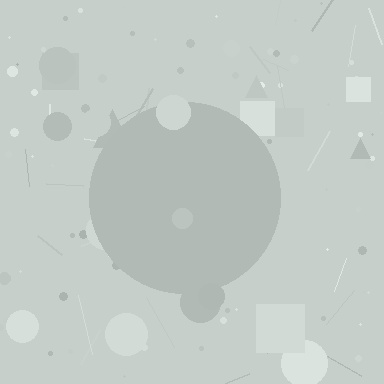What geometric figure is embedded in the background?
A circle is embedded in the background.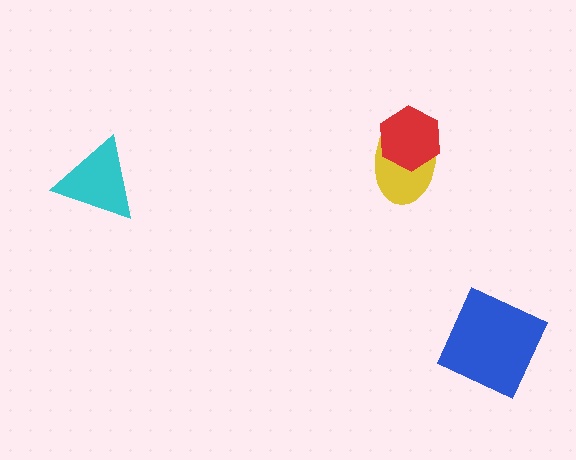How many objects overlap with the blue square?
0 objects overlap with the blue square.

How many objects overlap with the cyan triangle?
0 objects overlap with the cyan triangle.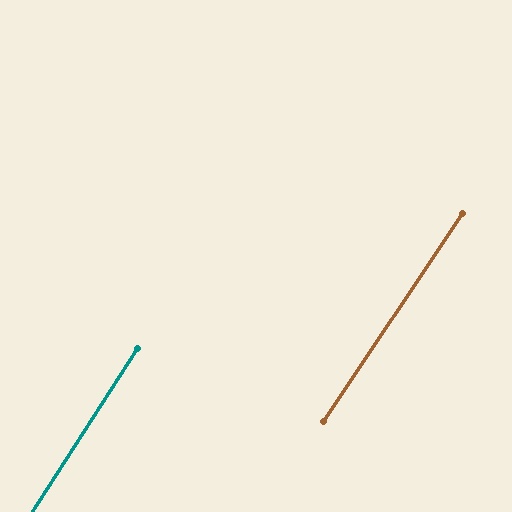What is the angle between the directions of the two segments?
Approximately 1 degree.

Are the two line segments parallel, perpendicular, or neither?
Parallel — their directions differ by only 1.0°.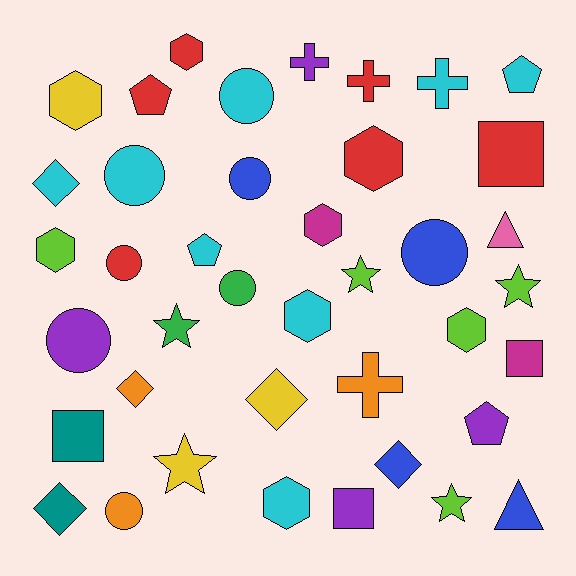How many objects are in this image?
There are 40 objects.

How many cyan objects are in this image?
There are 8 cyan objects.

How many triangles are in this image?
There are 2 triangles.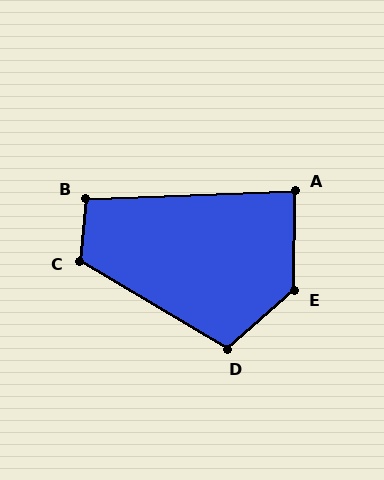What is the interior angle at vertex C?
Approximately 115 degrees (obtuse).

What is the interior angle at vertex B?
Approximately 97 degrees (obtuse).